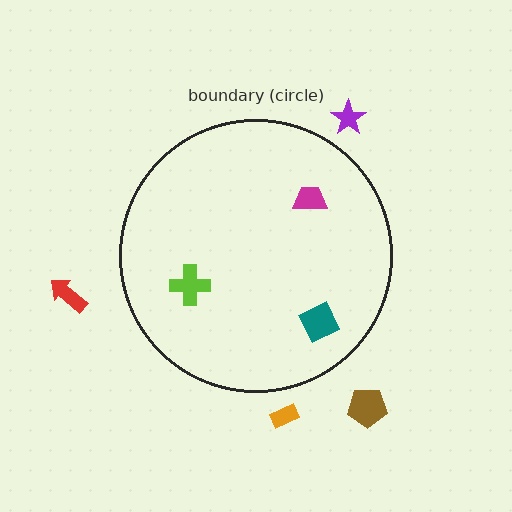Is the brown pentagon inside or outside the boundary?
Outside.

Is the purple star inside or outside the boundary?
Outside.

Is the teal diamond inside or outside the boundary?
Inside.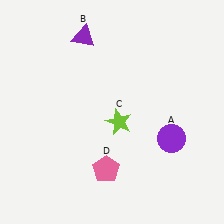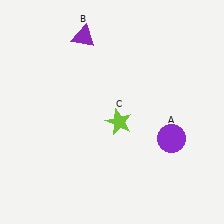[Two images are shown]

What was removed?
The pink pentagon (D) was removed in Image 2.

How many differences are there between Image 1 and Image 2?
There is 1 difference between the two images.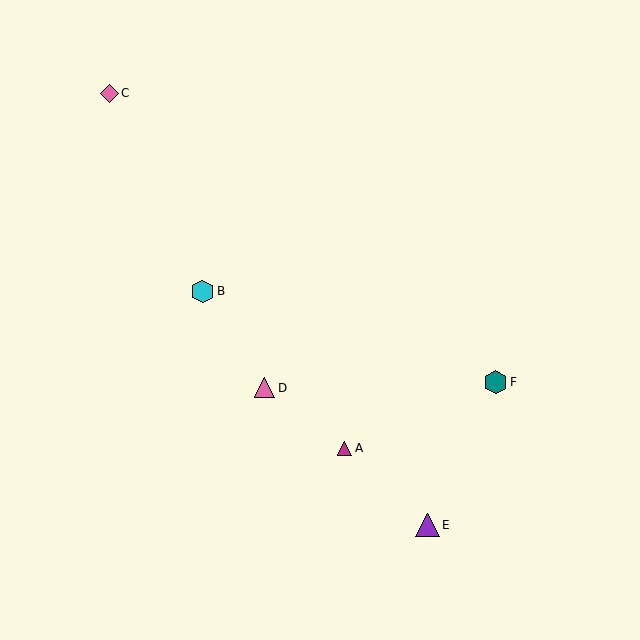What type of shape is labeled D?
Shape D is a pink triangle.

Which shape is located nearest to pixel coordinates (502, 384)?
The teal hexagon (labeled F) at (495, 382) is nearest to that location.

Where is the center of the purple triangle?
The center of the purple triangle is at (427, 525).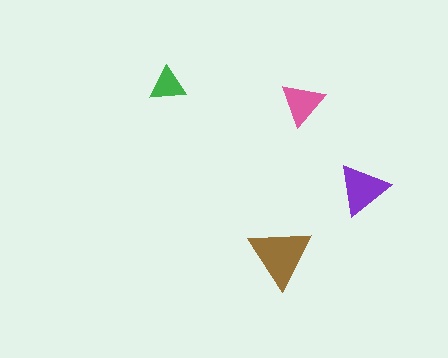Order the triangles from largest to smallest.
the brown one, the purple one, the pink one, the green one.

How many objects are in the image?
There are 4 objects in the image.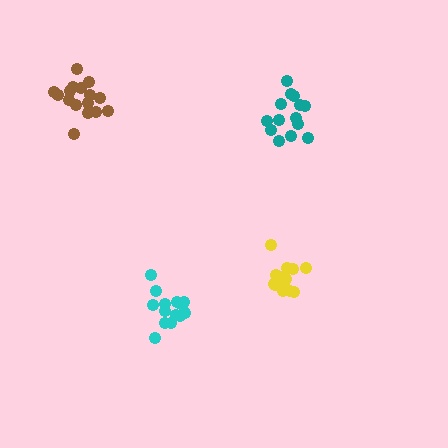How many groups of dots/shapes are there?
There are 4 groups.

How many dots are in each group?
Group 1: 14 dots, Group 2: 14 dots, Group 3: 15 dots, Group 4: 16 dots (59 total).